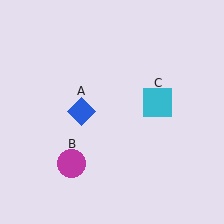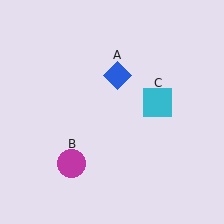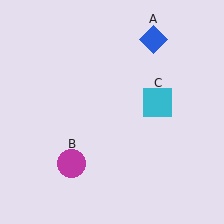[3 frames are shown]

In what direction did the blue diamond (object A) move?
The blue diamond (object A) moved up and to the right.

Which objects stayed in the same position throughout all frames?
Magenta circle (object B) and cyan square (object C) remained stationary.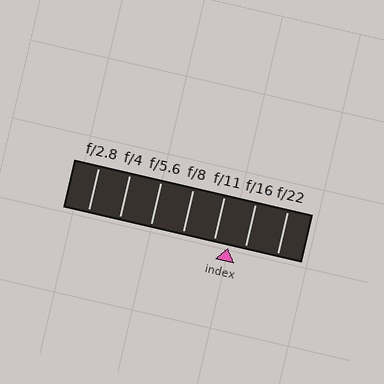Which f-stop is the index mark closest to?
The index mark is closest to f/11.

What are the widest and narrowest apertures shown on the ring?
The widest aperture shown is f/2.8 and the narrowest is f/22.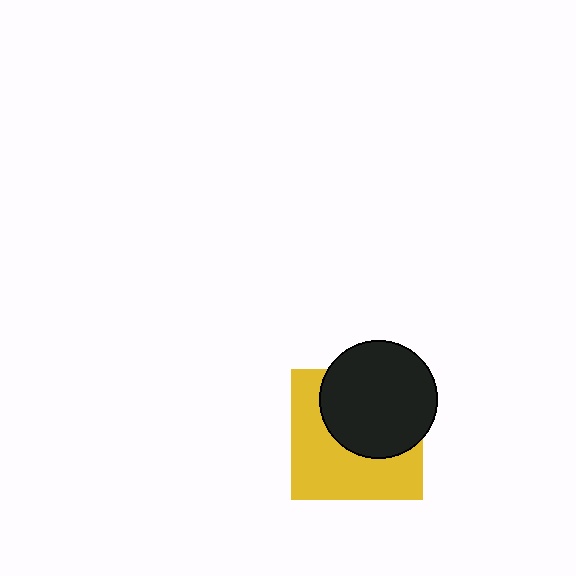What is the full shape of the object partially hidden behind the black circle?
The partially hidden object is a yellow square.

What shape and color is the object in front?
The object in front is a black circle.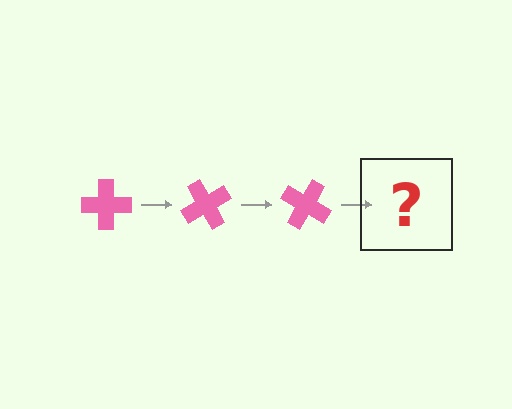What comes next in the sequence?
The next element should be a pink cross rotated 180 degrees.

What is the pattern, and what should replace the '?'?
The pattern is that the cross rotates 60 degrees each step. The '?' should be a pink cross rotated 180 degrees.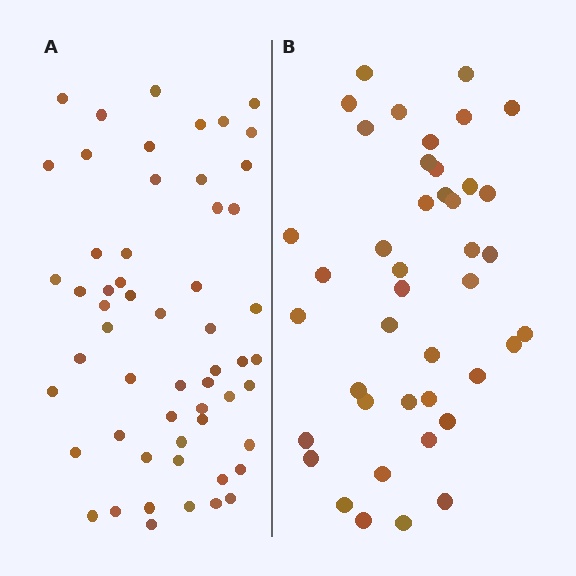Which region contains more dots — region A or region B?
Region A (the left region) has more dots.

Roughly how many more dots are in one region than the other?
Region A has approximately 15 more dots than region B.